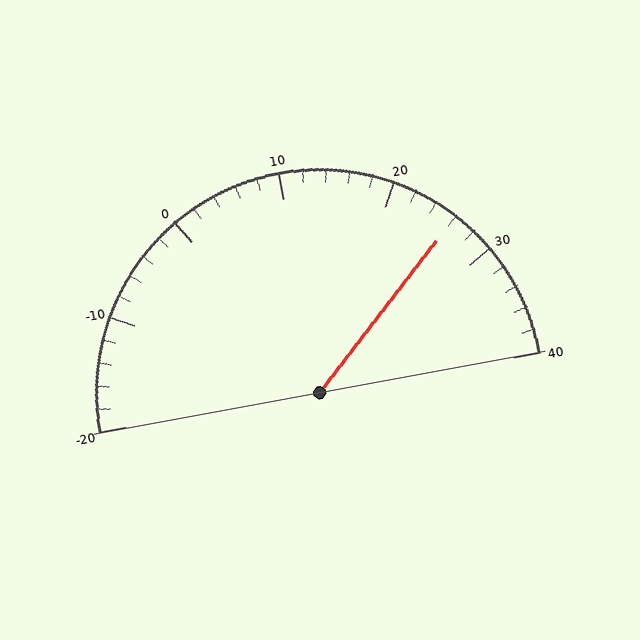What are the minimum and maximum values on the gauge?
The gauge ranges from -20 to 40.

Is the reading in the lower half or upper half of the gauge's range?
The reading is in the upper half of the range (-20 to 40).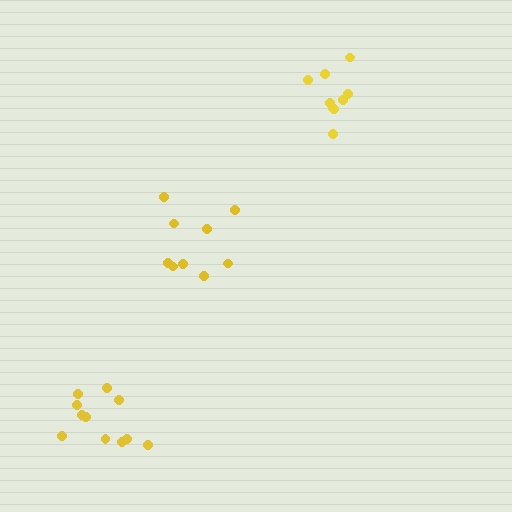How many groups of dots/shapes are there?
There are 3 groups.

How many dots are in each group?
Group 1: 9 dots, Group 2: 9 dots, Group 3: 11 dots (29 total).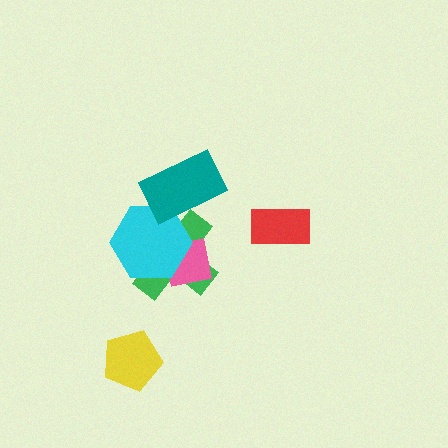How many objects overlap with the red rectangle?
0 objects overlap with the red rectangle.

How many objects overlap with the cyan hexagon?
3 objects overlap with the cyan hexagon.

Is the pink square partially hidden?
Yes, it is partially covered by another shape.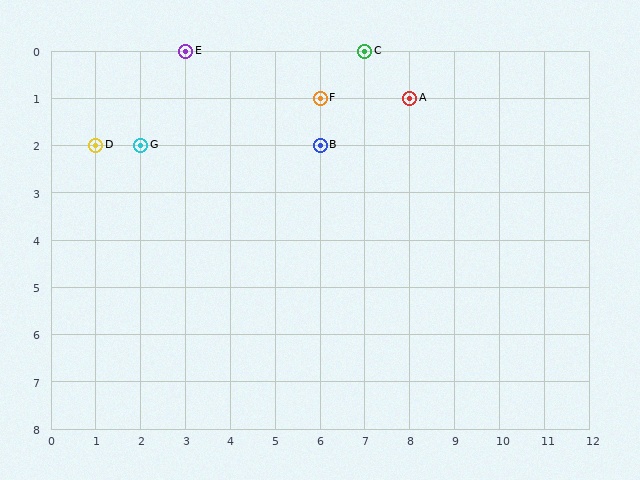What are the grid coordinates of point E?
Point E is at grid coordinates (3, 0).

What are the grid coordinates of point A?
Point A is at grid coordinates (8, 1).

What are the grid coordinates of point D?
Point D is at grid coordinates (1, 2).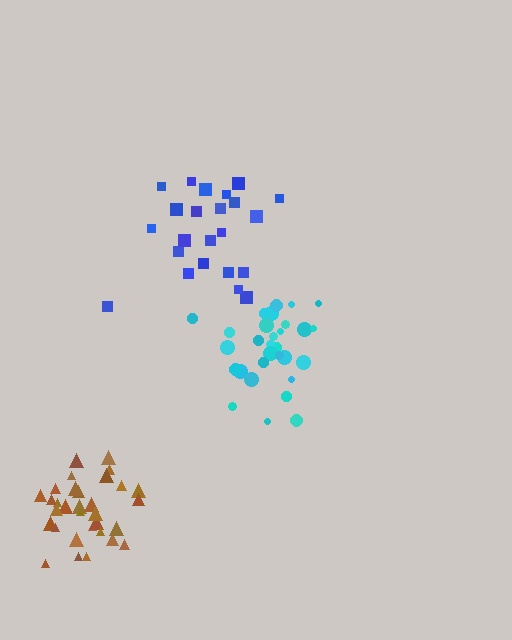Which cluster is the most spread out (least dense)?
Blue.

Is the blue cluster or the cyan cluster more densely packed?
Cyan.